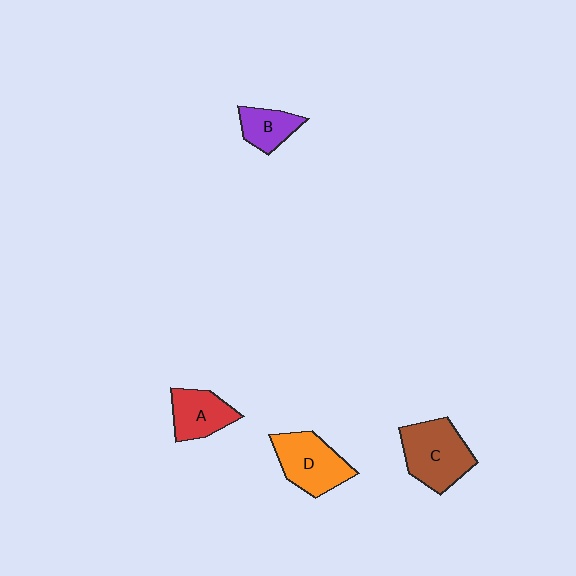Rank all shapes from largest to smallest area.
From largest to smallest: C (brown), D (orange), A (red), B (purple).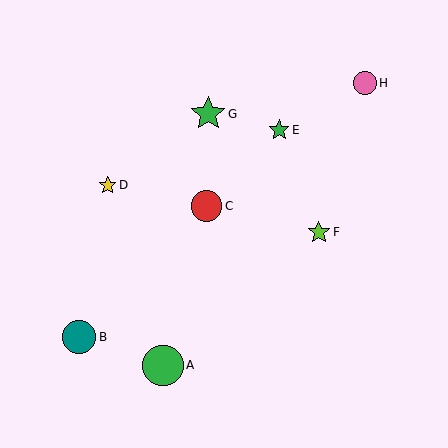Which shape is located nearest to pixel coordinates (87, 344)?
The teal circle (labeled B) at (79, 337) is nearest to that location.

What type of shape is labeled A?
Shape A is a green circle.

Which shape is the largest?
The green circle (labeled A) is the largest.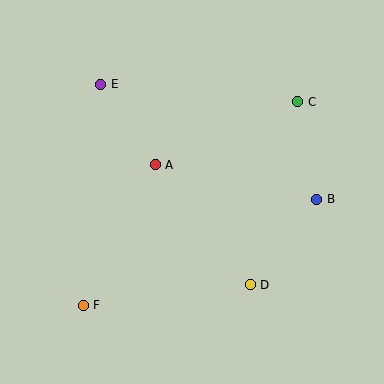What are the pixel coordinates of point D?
Point D is at (250, 285).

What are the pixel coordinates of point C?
Point C is at (298, 102).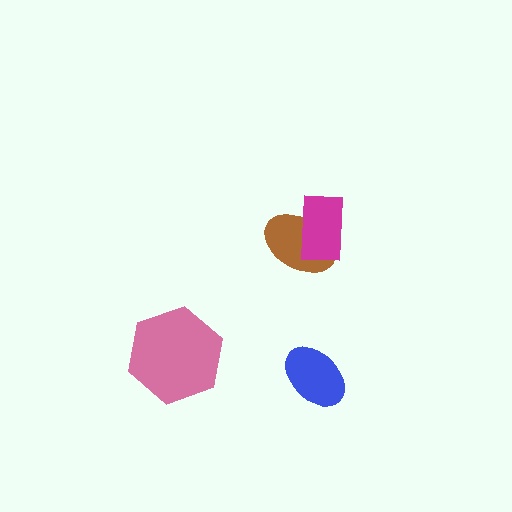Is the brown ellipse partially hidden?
Yes, it is partially covered by another shape.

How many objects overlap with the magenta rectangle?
1 object overlaps with the magenta rectangle.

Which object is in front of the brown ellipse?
The magenta rectangle is in front of the brown ellipse.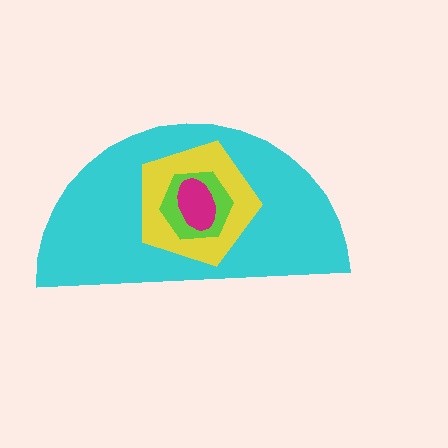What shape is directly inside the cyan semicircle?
The yellow pentagon.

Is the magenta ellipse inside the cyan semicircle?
Yes.